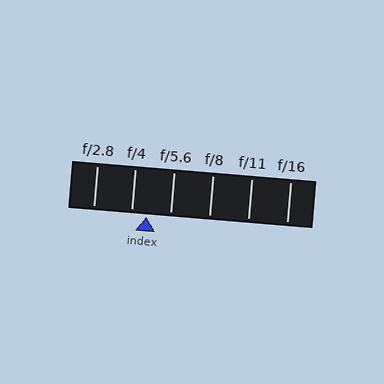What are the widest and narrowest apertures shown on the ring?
The widest aperture shown is f/2.8 and the narrowest is f/16.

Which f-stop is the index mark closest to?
The index mark is closest to f/4.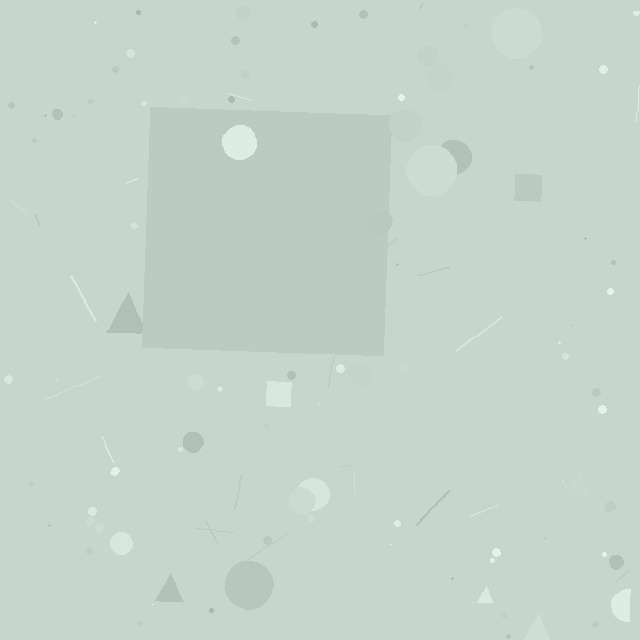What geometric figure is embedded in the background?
A square is embedded in the background.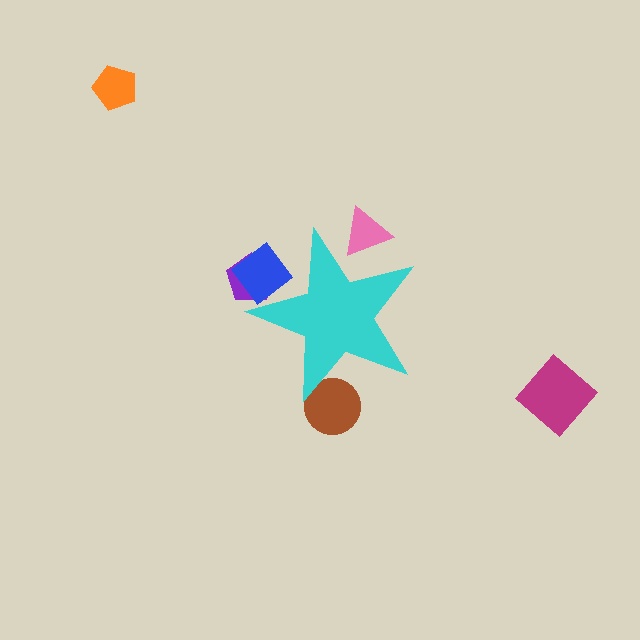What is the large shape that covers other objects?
A cyan star.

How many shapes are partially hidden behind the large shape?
4 shapes are partially hidden.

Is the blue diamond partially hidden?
Yes, the blue diamond is partially hidden behind the cyan star.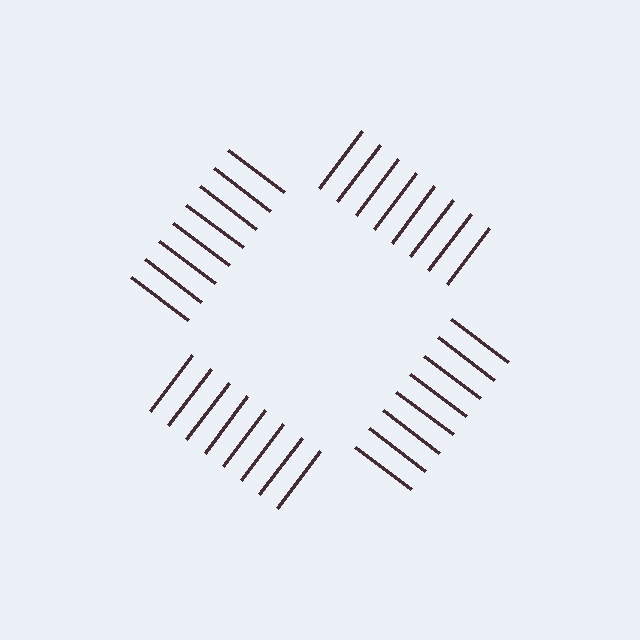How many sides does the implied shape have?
4 sides — the line-ends trace a square.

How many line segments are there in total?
32 — 8 along each of the 4 edges.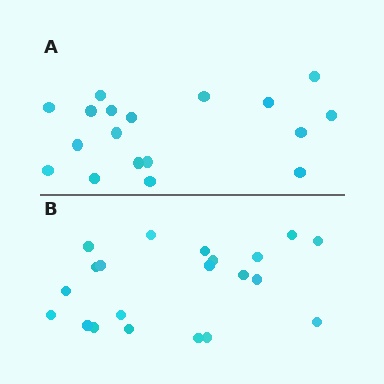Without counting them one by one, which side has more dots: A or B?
Region B (the bottom region) has more dots.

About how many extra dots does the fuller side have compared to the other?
Region B has just a few more — roughly 2 or 3 more dots than region A.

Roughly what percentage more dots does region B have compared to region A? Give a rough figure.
About 15% more.